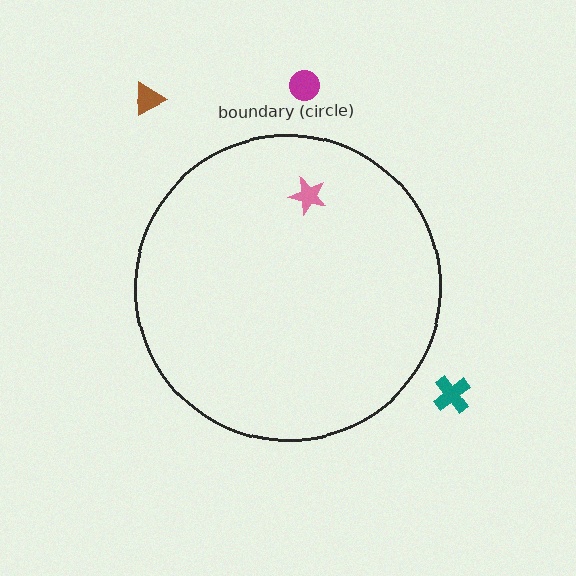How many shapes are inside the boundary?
1 inside, 3 outside.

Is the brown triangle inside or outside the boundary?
Outside.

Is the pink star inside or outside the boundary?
Inside.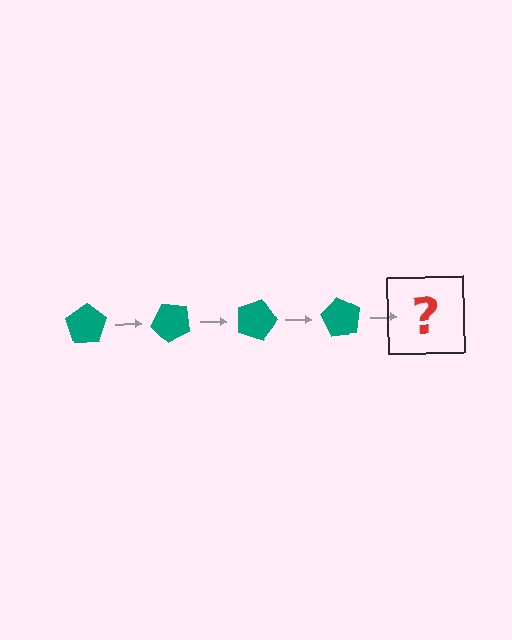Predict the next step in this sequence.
The next step is a teal pentagon rotated 180 degrees.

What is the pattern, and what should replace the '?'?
The pattern is that the pentagon rotates 45 degrees each step. The '?' should be a teal pentagon rotated 180 degrees.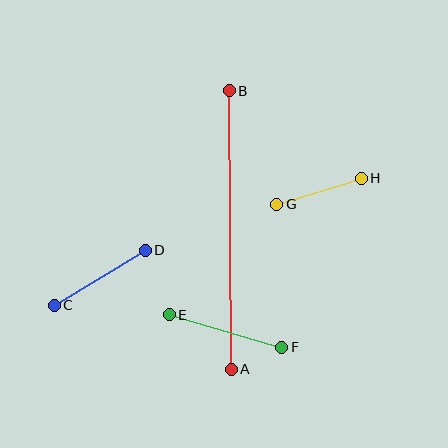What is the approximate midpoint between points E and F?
The midpoint is at approximately (225, 331) pixels.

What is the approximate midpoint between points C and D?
The midpoint is at approximately (100, 278) pixels.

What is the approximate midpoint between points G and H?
The midpoint is at approximately (319, 191) pixels.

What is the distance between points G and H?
The distance is approximately 89 pixels.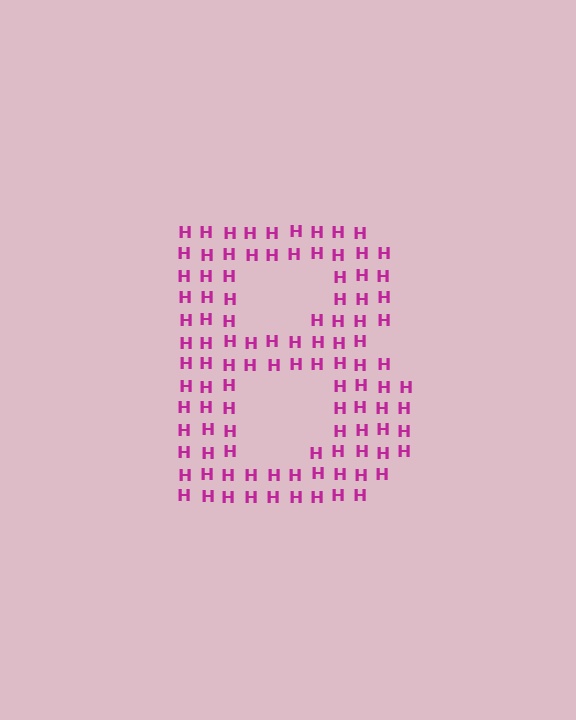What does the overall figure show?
The overall figure shows the letter B.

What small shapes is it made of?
It is made of small letter H's.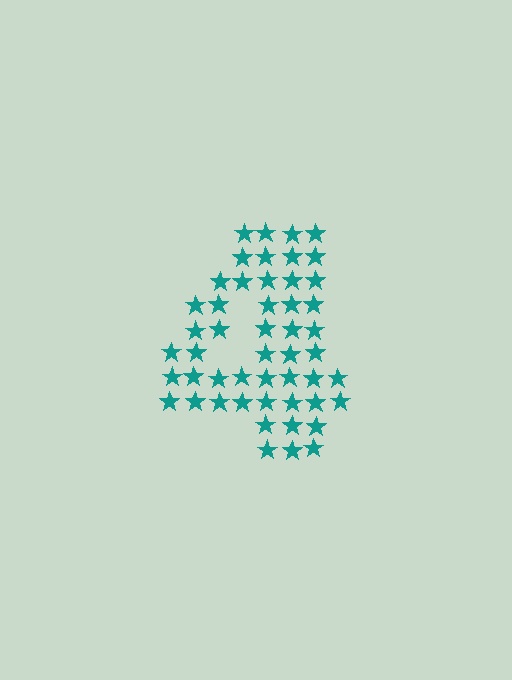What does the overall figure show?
The overall figure shows the digit 4.